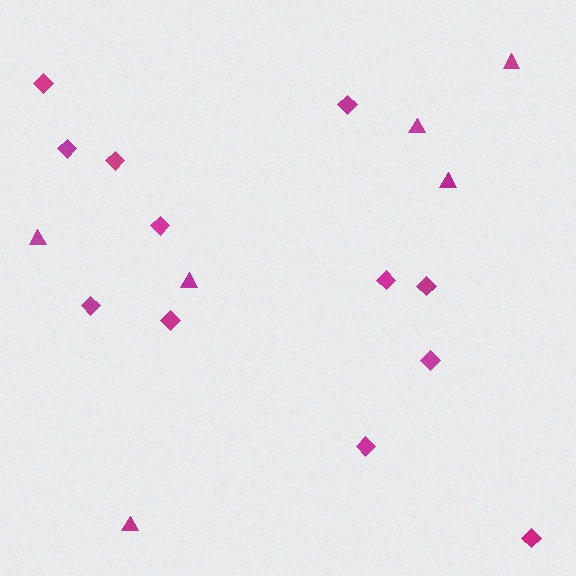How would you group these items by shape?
There are 2 groups: one group of diamonds (12) and one group of triangles (6).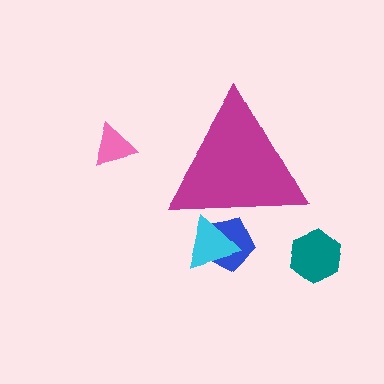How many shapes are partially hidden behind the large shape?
2 shapes are partially hidden.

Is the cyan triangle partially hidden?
Yes, the cyan triangle is partially hidden behind the magenta triangle.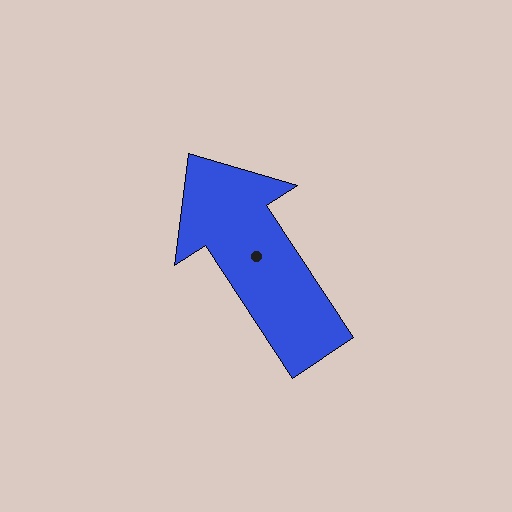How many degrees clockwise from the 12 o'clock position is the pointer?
Approximately 327 degrees.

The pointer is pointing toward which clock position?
Roughly 11 o'clock.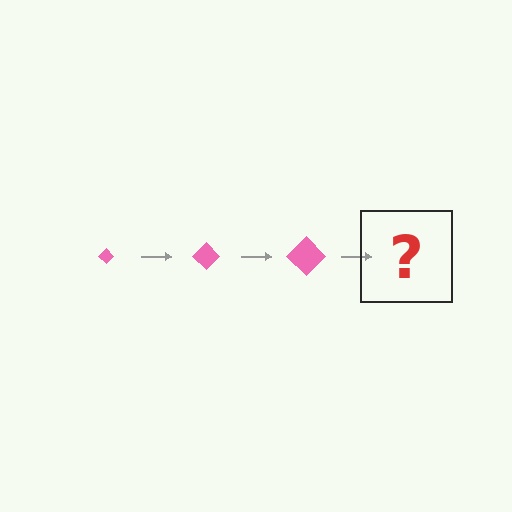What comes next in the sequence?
The next element should be a pink diamond, larger than the previous one.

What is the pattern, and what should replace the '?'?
The pattern is that the diamond gets progressively larger each step. The '?' should be a pink diamond, larger than the previous one.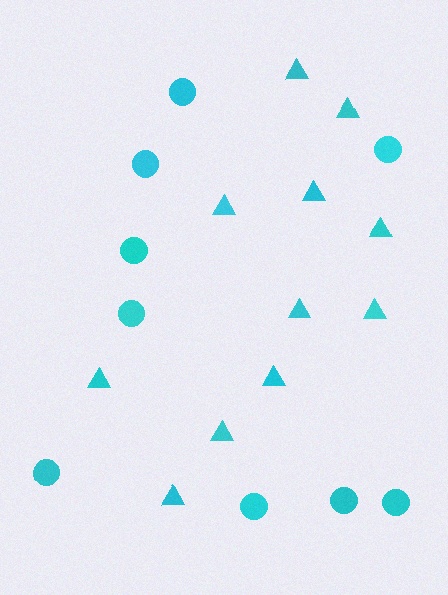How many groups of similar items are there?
There are 2 groups: one group of triangles (11) and one group of circles (9).